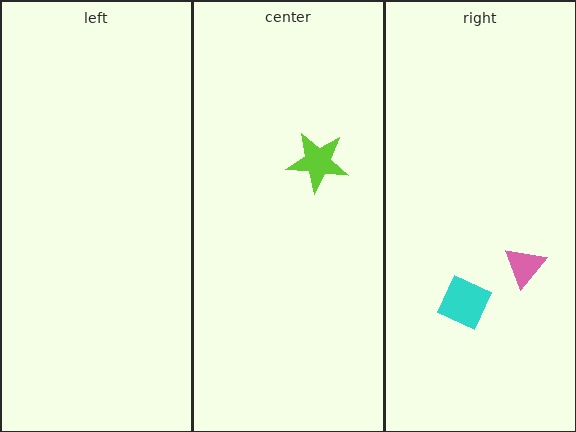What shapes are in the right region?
The cyan diamond, the pink triangle.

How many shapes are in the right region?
2.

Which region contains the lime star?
The center region.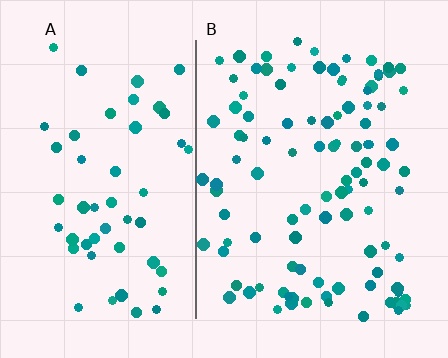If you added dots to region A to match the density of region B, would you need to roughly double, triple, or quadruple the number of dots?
Approximately double.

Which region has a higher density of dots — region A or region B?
B (the right).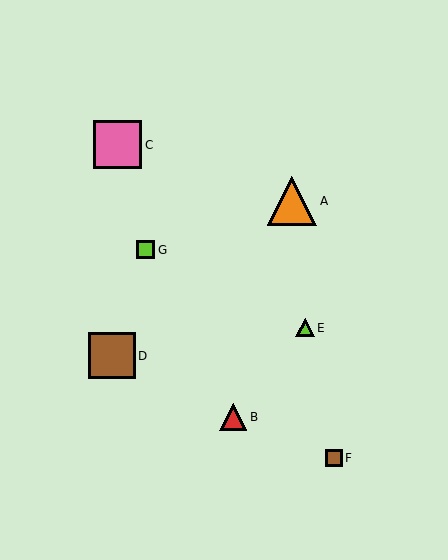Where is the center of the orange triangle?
The center of the orange triangle is at (292, 201).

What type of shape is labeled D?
Shape D is a brown square.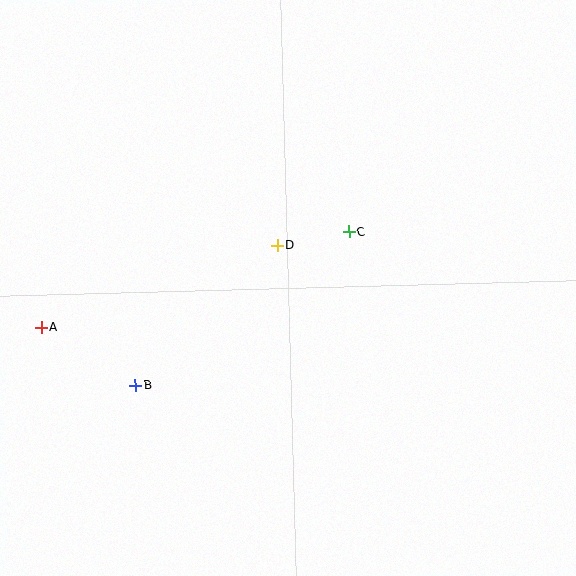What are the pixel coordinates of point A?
Point A is at (41, 328).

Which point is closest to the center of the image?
Point D at (277, 246) is closest to the center.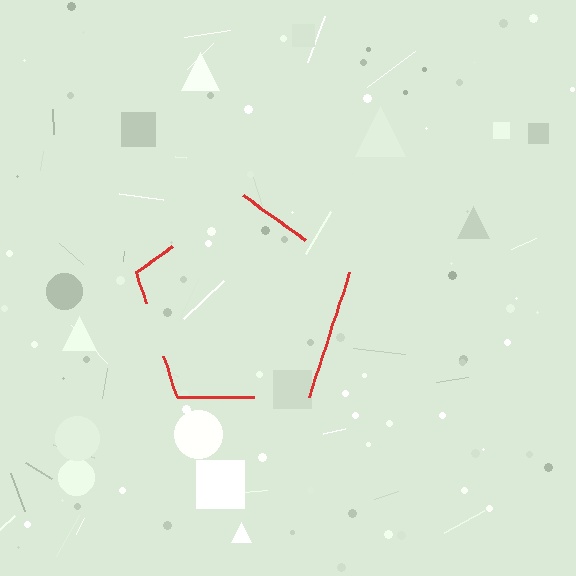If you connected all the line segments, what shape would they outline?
They would outline a pentagon.